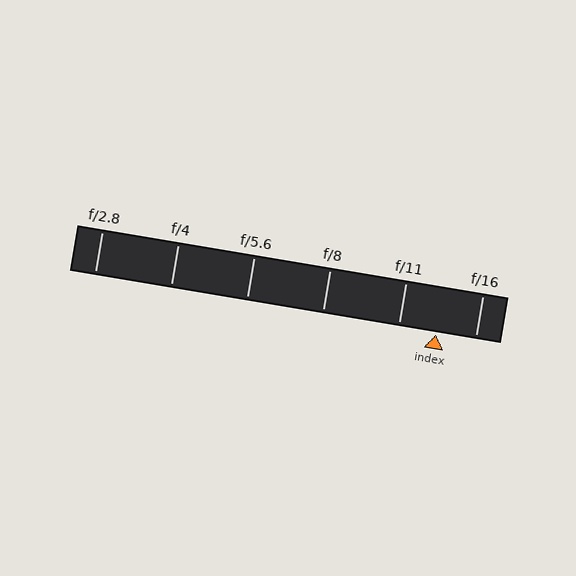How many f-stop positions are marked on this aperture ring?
There are 6 f-stop positions marked.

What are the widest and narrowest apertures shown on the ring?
The widest aperture shown is f/2.8 and the narrowest is f/16.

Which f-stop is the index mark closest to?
The index mark is closest to f/11.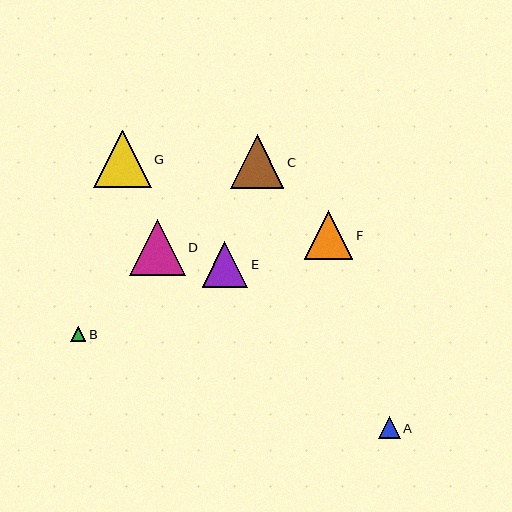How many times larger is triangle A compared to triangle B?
Triangle A is approximately 1.5 times the size of triangle B.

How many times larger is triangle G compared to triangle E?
Triangle G is approximately 1.3 times the size of triangle E.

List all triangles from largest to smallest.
From largest to smallest: G, D, C, F, E, A, B.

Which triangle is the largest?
Triangle G is the largest with a size of approximately 57 pixels.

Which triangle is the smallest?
Triangle B is the smallest with a size of approximately 15 pixels.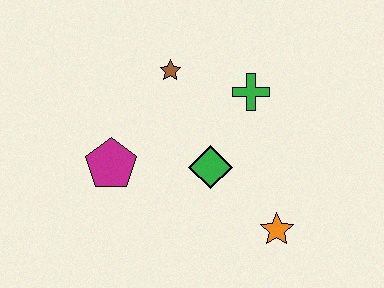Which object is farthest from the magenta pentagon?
The orange star is farthest from the magenta pentagon.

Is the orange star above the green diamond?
No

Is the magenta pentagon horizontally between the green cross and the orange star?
No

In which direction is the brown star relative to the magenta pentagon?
The brown star is above the magenta pentagon.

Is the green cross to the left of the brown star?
No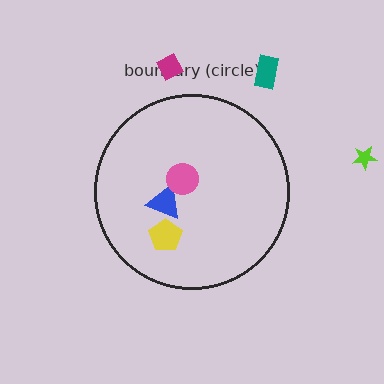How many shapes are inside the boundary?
3 inside, 3 outside.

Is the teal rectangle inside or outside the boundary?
Outside.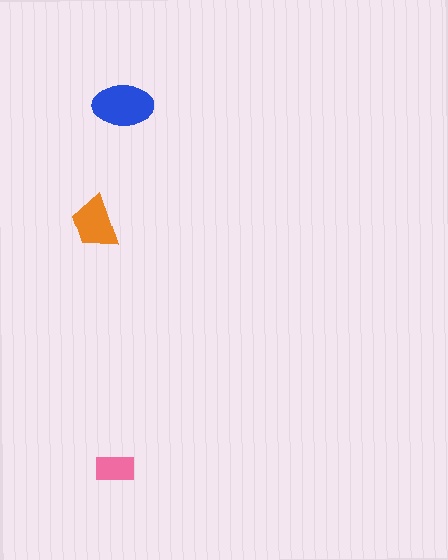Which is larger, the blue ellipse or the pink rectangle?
The blue ellipse.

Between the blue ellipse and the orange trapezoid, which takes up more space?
The blue ellipse.